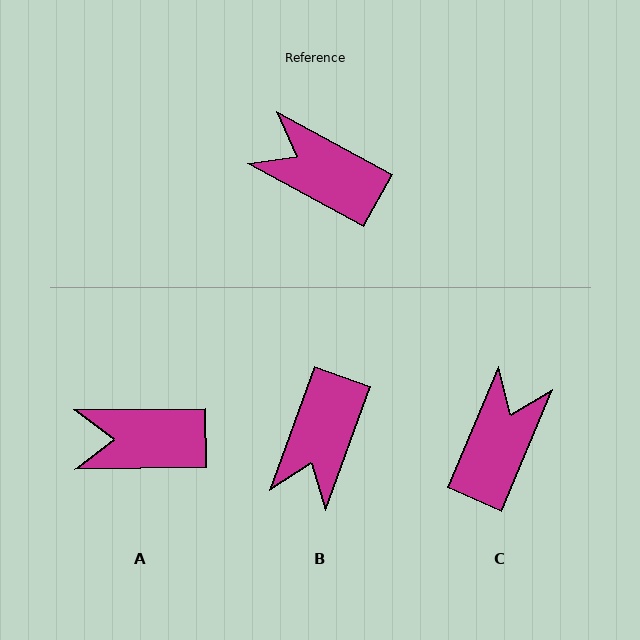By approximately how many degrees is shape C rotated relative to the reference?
Approximately 84 degrees clockwise.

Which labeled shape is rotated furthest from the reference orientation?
B, about 99 degrees away.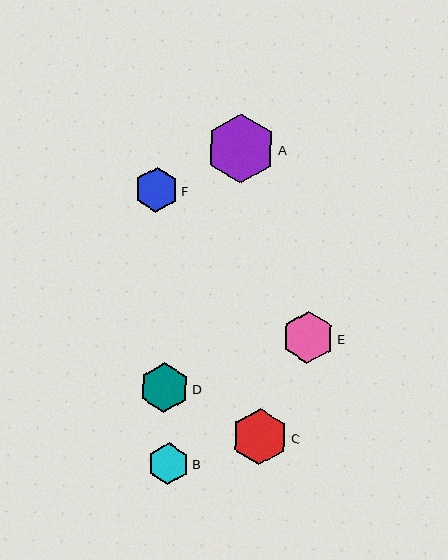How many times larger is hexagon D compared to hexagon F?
Hexagon D is approximately 1.1 times the size of hexagon F.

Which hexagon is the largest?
Hexagon A is the largest with a size of approximately 69 pixels.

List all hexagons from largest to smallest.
From largest to smallest: A, C, E, D, F, B.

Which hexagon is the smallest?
Hexagon B is the smallest with a size of approximately 42 pixels.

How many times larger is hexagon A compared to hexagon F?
Hexagon A is approximately 1.6 times the size of hexagon F.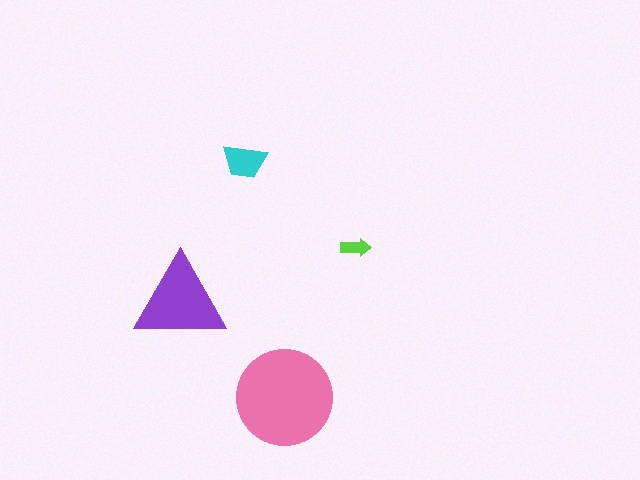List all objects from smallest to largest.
The lime arrow, the cyan trapezoid, the purple triangle, the pink circle.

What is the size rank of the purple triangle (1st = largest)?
2nd.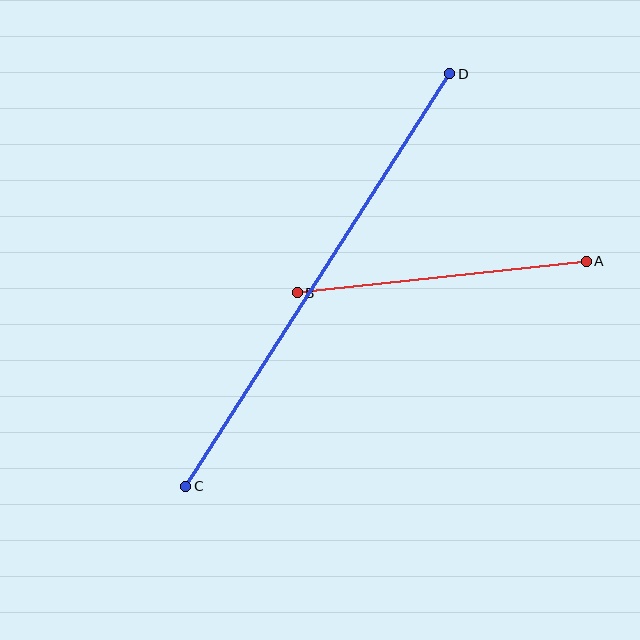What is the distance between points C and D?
The distance is approximately 490 pixels.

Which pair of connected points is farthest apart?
Points C and D are farthest apart.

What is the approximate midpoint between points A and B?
The midpoint is at approximately (442, 277) pixels.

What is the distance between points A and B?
The distance is approximately 291 pixels.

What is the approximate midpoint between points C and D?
The midpoint is at approximately (318, 280) pixels.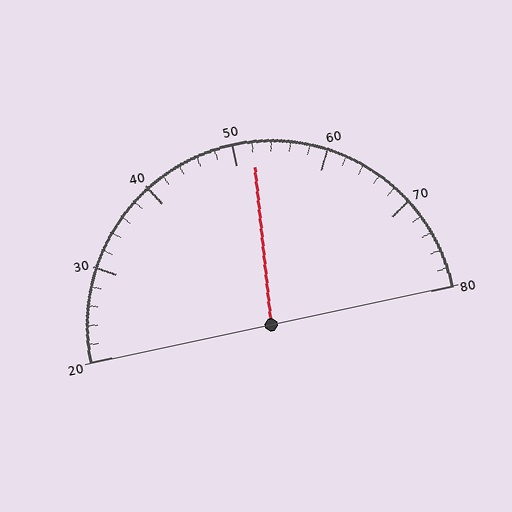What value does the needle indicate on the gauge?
The needle indicates approximately 52.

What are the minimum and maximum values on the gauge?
The gauge ranges from 20 to 80.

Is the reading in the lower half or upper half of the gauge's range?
The reading is in the upper half of the range (20 to 80).